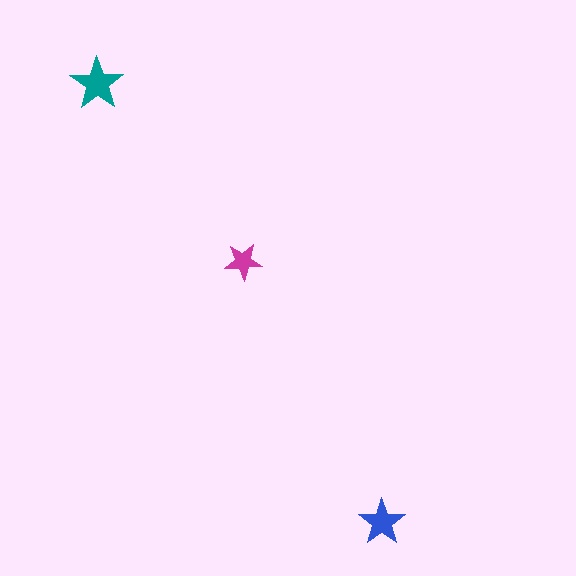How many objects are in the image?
There are 3 objects in the image.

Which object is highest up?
The teal star is topmost.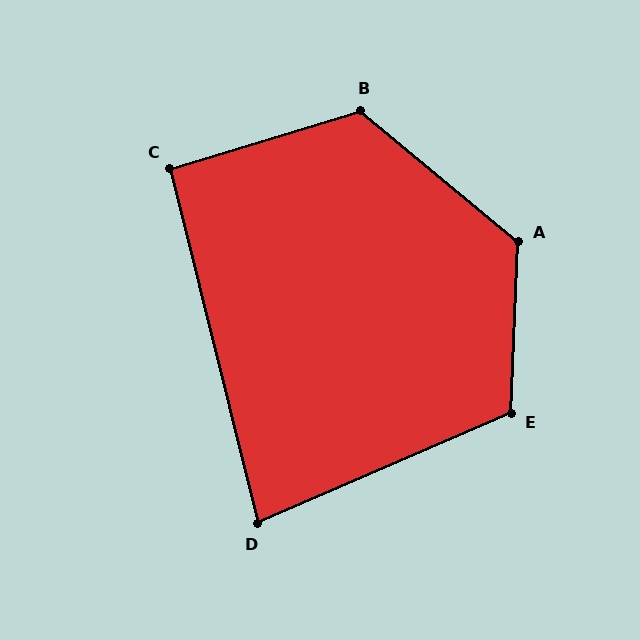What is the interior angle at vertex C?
Approximately 93 degrees (approximately right).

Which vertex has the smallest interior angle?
D, at approximately 80 degrees.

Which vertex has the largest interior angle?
A, at approximately 127 degrees.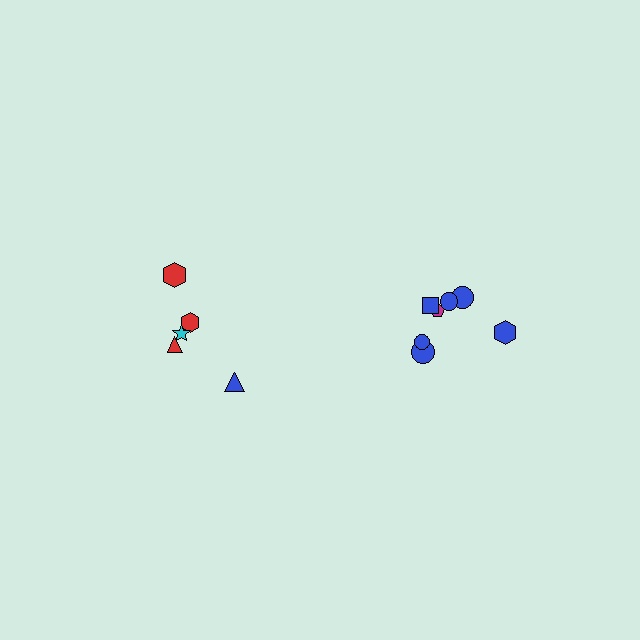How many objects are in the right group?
There are 7 objects.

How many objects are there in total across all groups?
There are 12 objects.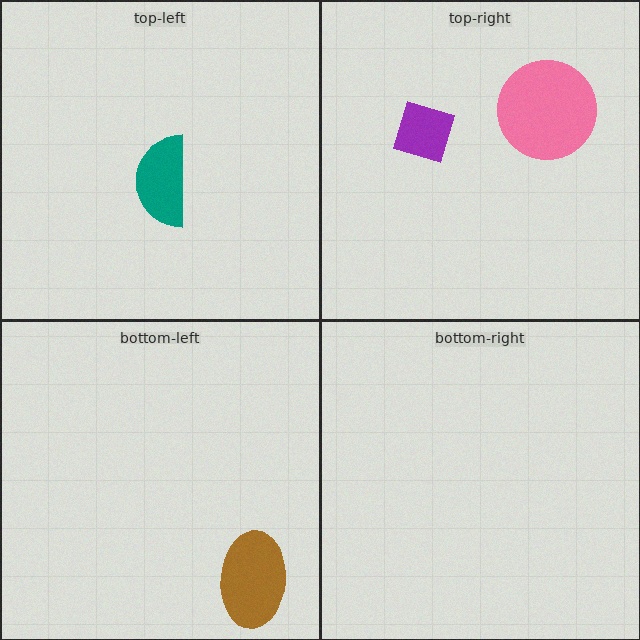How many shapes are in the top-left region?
1.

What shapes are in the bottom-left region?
The brown ellipse.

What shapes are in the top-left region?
The teal semicircle.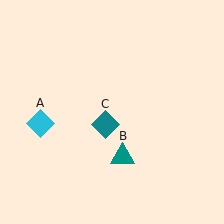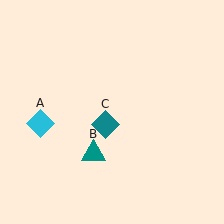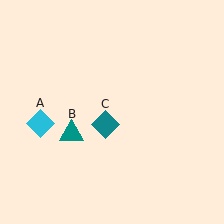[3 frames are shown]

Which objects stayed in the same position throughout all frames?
Cyan diamond (object A) and teal diamond (object C) remained stationary.